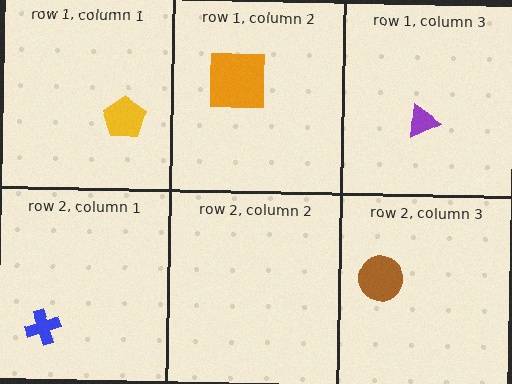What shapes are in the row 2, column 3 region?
The brown circle.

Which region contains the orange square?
The row 1, column 2 region.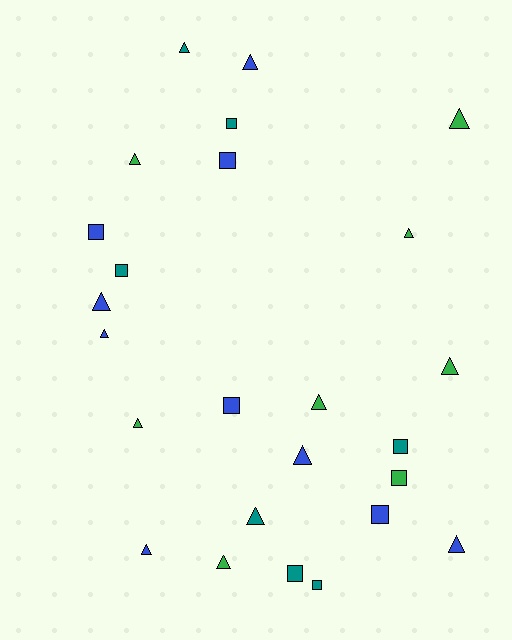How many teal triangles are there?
There are 2 teal triangles.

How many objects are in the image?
There are 25 objects.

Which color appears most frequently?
Blue, with 10 objects.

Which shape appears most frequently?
Triangle, with 15 objects.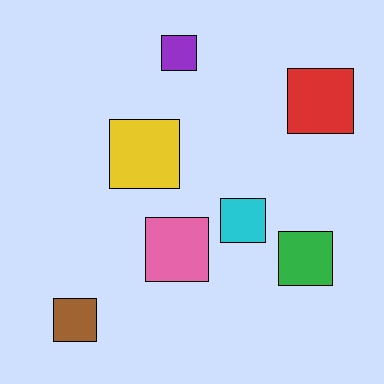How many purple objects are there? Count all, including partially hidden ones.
There is 1 purple object.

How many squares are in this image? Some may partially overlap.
There are 7 squares.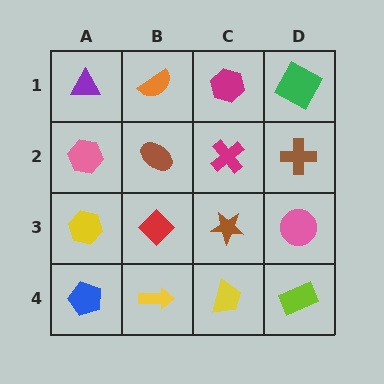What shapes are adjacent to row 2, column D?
A green square (row 1, column D), a pink circle (row 3, column D), a magenta cross (row 2, column C).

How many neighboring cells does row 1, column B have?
3.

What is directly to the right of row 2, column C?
A brown cross.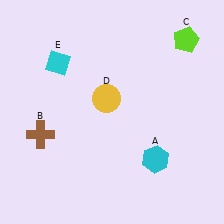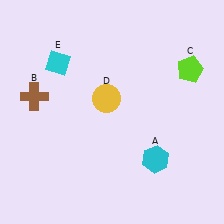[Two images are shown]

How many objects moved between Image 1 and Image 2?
2 objects moved between the two images.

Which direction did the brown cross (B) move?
The brown cross (B) moved up.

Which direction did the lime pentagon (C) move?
The lime pentagon (C) moved down.